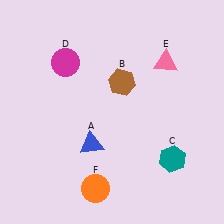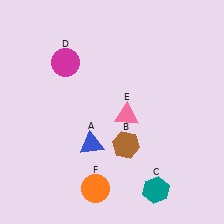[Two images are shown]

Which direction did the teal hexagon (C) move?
The teal hexagon (C) moved down.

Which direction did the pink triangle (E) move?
The pink triangle (E) moved down.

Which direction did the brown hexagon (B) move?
The brown hexagon (B) moved down.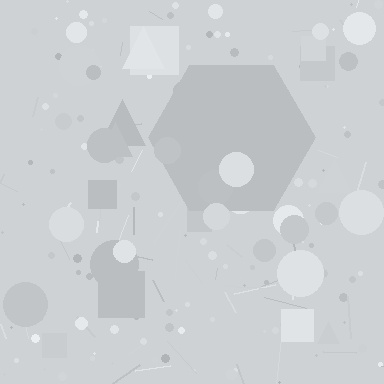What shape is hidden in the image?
A hexagon is hidden in the image.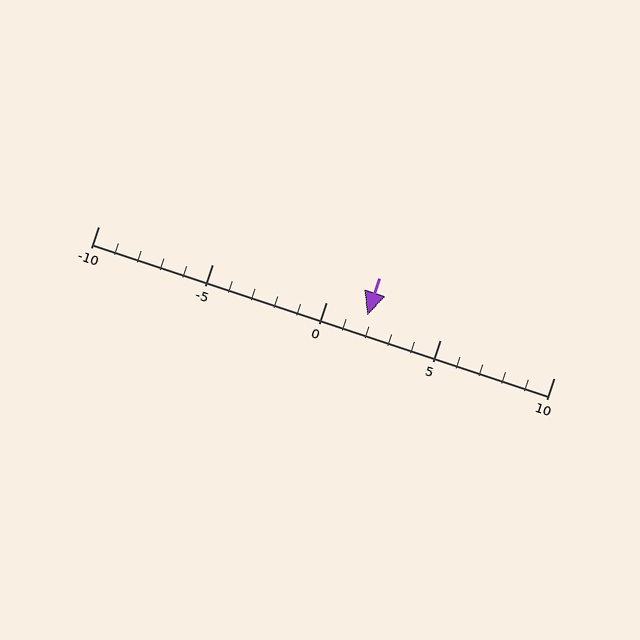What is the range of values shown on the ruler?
The ruler shows values from -10 to 10.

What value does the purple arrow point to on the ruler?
The purple arrow points to approximately 2.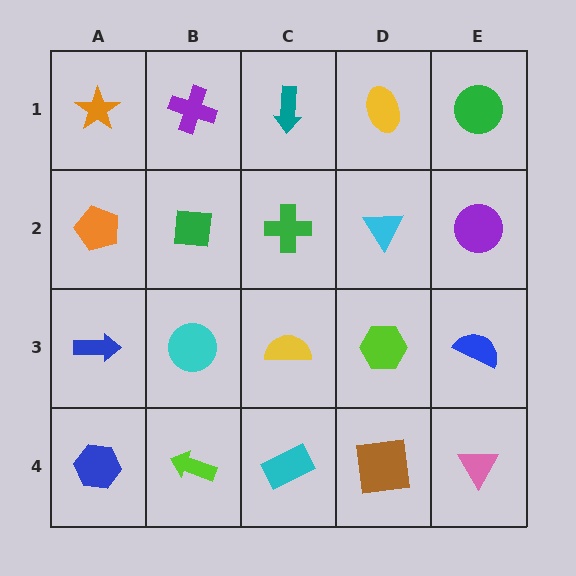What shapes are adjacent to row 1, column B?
A green square (row 2, column B), an orange star (row 1, column A), a teal arrow (row 1, column C).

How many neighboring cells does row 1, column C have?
3.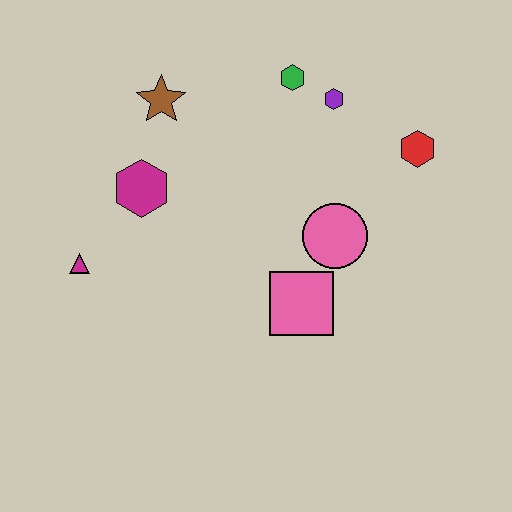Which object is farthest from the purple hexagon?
The magenta triangle is farthest from the purple hexagon.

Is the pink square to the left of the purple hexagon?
Yes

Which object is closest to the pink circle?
The pink square is closest to the pink circle.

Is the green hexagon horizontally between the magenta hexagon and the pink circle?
Yes